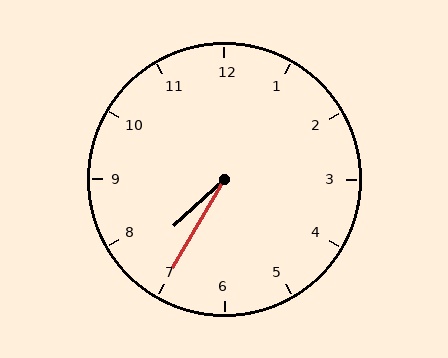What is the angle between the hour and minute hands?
Approximately 18 degrees.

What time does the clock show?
7:35.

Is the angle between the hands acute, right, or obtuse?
It is acute.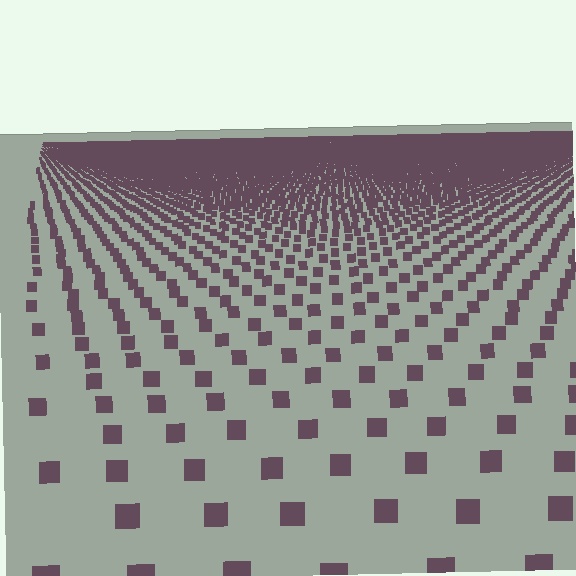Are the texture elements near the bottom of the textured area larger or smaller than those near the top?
Larger. Near the bottom, elements are closer to the viewer and appear at a bigger on-screen size.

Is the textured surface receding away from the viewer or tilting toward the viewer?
The surface is receding away from the viewer. Texture elements get smaller and denser toward the top.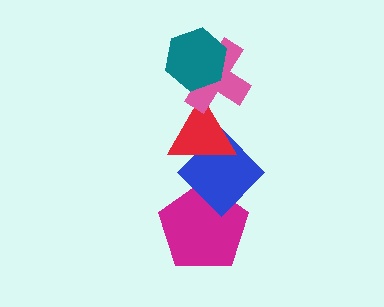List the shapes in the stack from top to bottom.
From top to bottom: the teal hexagon, the pink cross, the red triangle, the blue diamond, the magenta pentagon.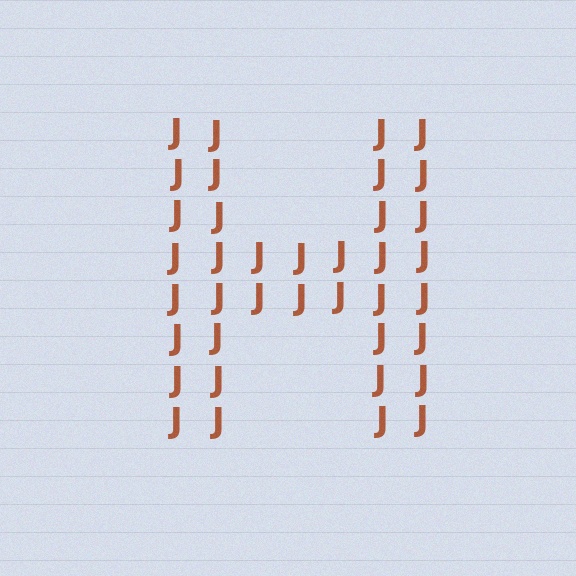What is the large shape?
The large shape is the letter H.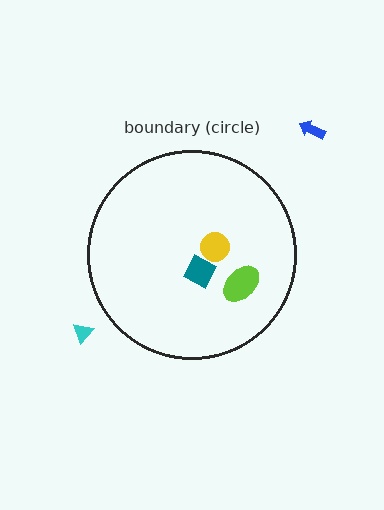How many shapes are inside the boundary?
3 inside, 2 outside.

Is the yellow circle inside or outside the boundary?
Inside.